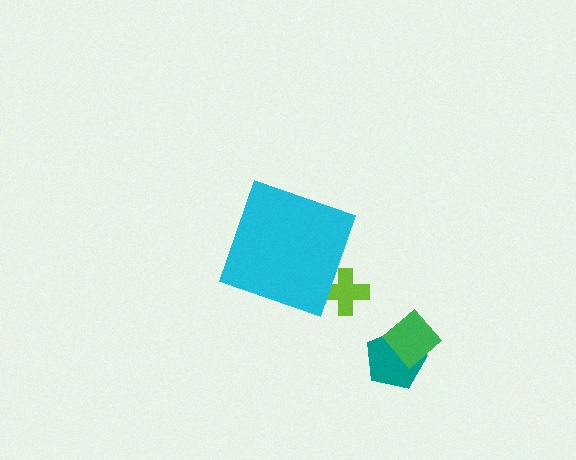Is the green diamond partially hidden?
No, the green diamond is fully visible.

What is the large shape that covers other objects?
A cyan diamond.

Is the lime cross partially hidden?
Yes, the lime cross is partially hidden behind the cyan diamond.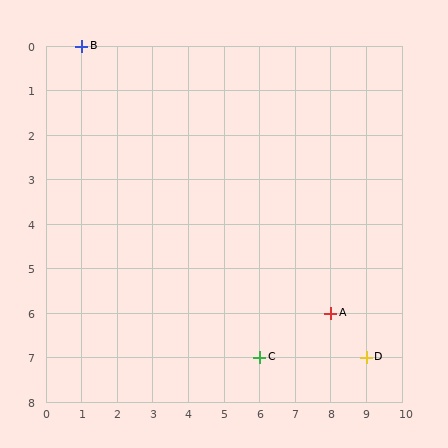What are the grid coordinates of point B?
Point B is at grid coordinates (1, 0).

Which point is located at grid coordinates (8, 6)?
Point A is at (8, 6).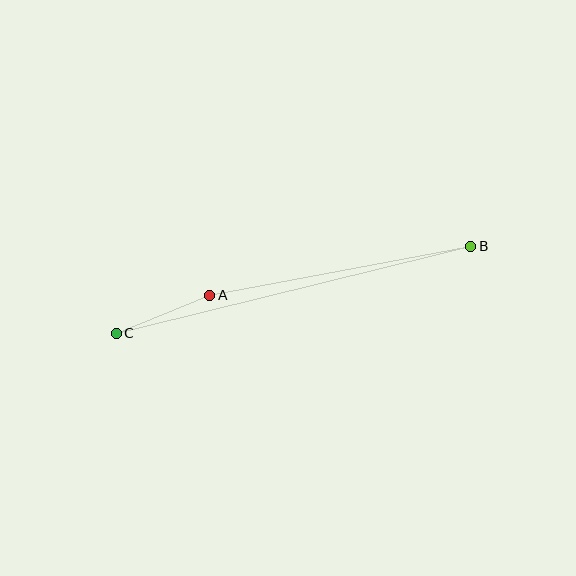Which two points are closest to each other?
Points A and C are closest to each other.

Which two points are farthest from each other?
Points B and C are farthest from each other.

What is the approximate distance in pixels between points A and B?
The distance between A and B is approximately 266 pixels.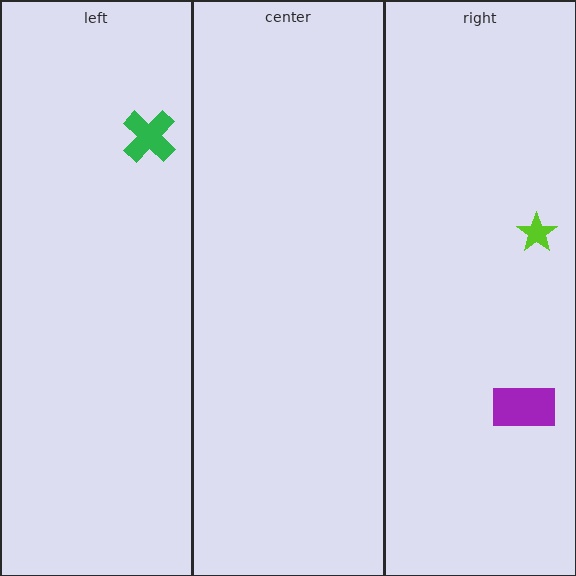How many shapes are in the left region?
1.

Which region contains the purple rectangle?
The right region.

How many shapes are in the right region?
2.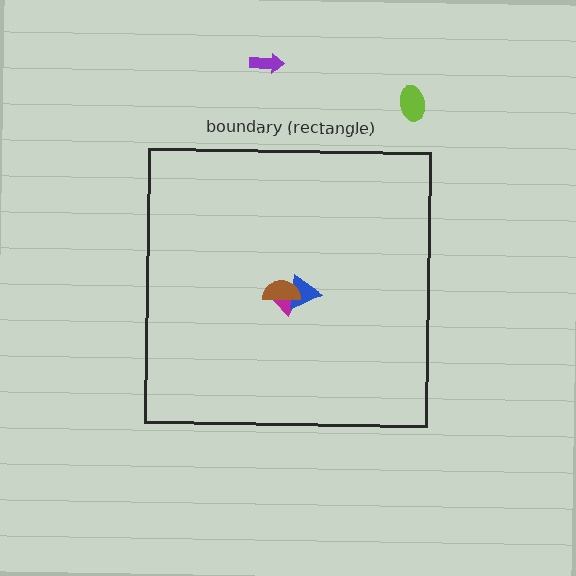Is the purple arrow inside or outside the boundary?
Outside.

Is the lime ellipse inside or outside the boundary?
Outside.